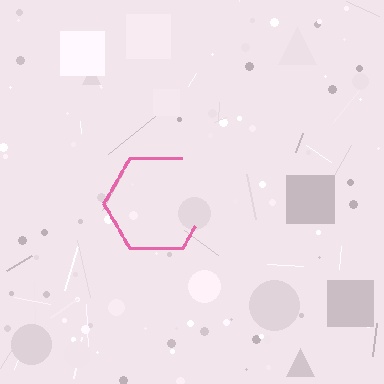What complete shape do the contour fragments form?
The contour fragments form a hexagon.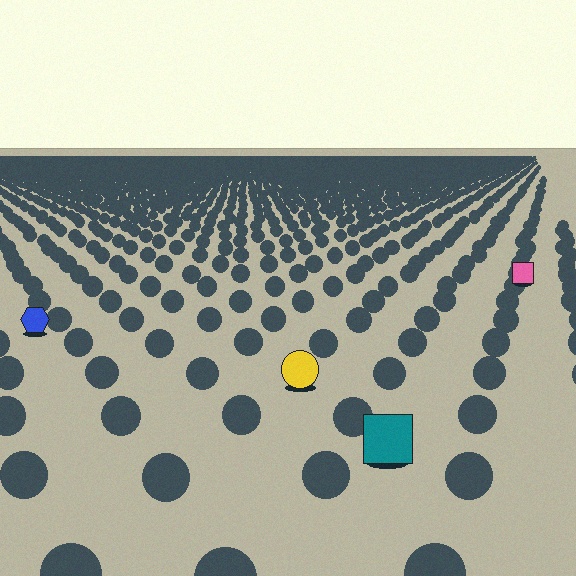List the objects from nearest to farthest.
From nearest to farthest: the teal square, the yellow circle, the blue hexagon, the pink square.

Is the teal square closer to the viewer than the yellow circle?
Yes. The teal square is closer — you can tell from the texture gradient: the ground texture is coarser near it.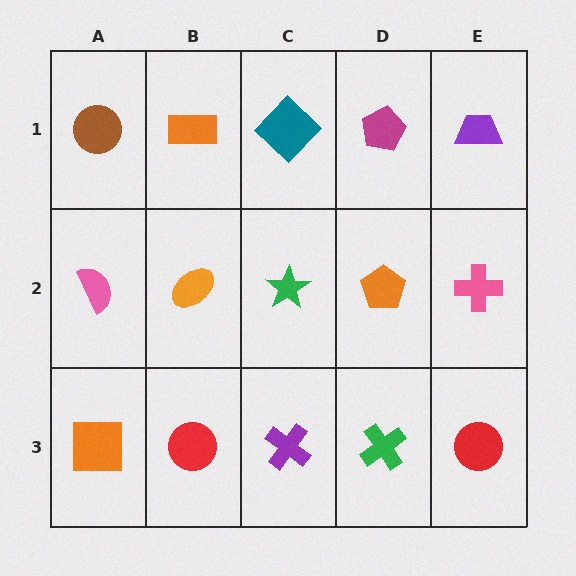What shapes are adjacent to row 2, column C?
A teal diamond (row 1, column C), a purple cross (row 3, column C), an orange ellipse (row 2, column B), an orange pentagon (row 2, column D).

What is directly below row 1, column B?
An orange ellipse.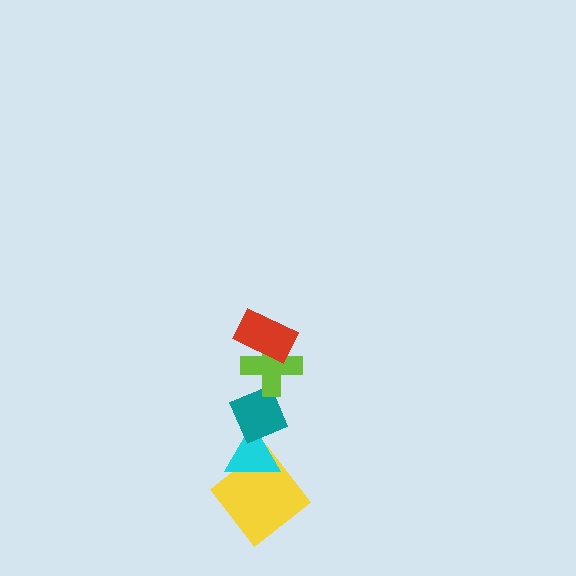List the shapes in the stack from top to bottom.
From top to bottom: the red rectangle, the lime cross, the teal diamond, the cyan triangle, the yellow diamond.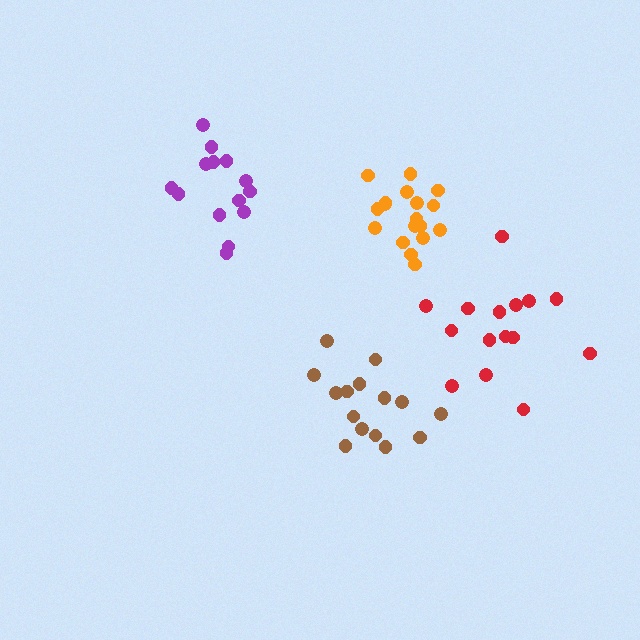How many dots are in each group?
Group 1: 14 dots, Group 2: 18 dots, Group 3: 15 dots, Group 4: 15 dots (62 total).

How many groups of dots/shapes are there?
There are 4 groups.